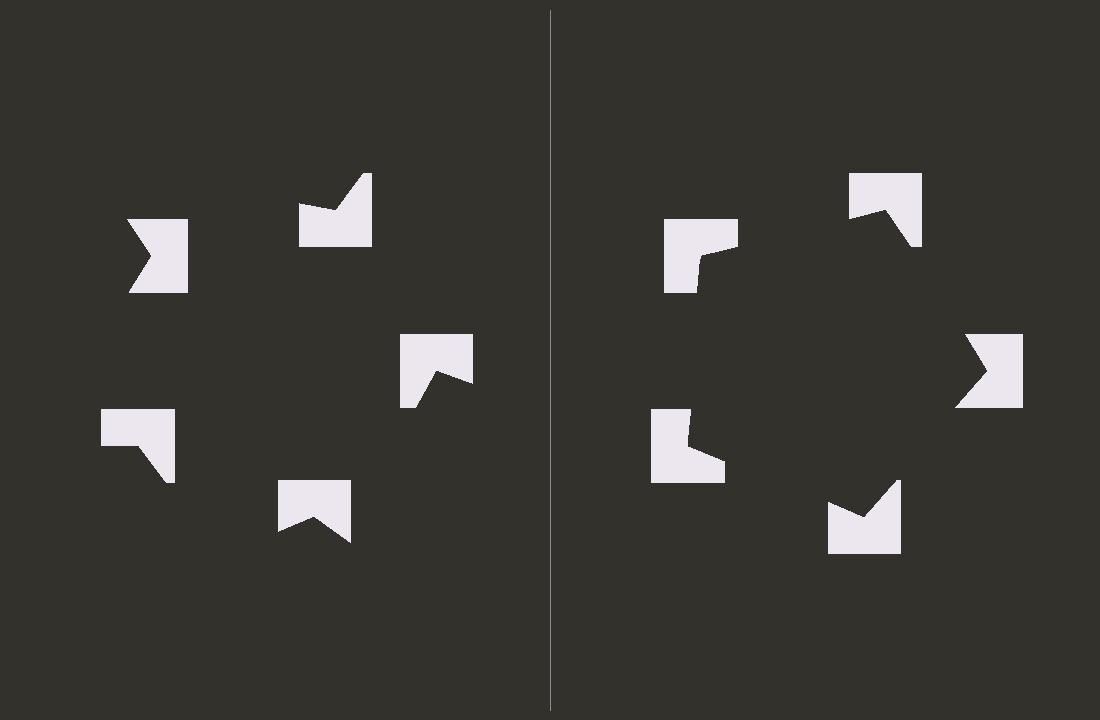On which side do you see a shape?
An illusory pentagon appears on the right side. On the left side the wedge cuts are rotated, so no coherent shape forms.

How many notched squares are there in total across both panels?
10 — 5 on each side.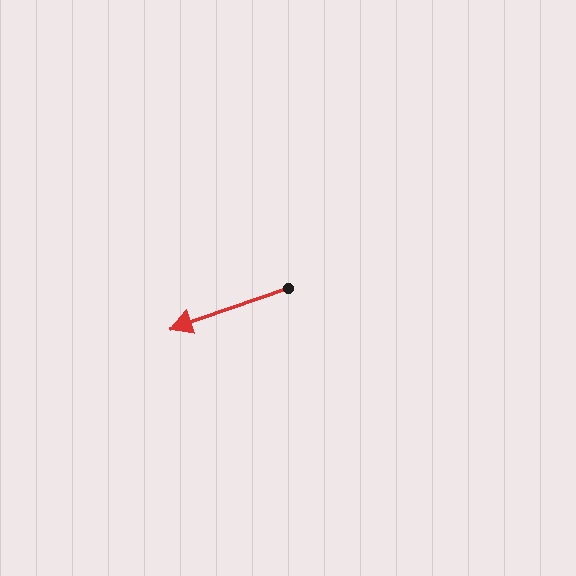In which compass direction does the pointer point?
West.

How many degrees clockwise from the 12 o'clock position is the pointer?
Approximately 251 degrees.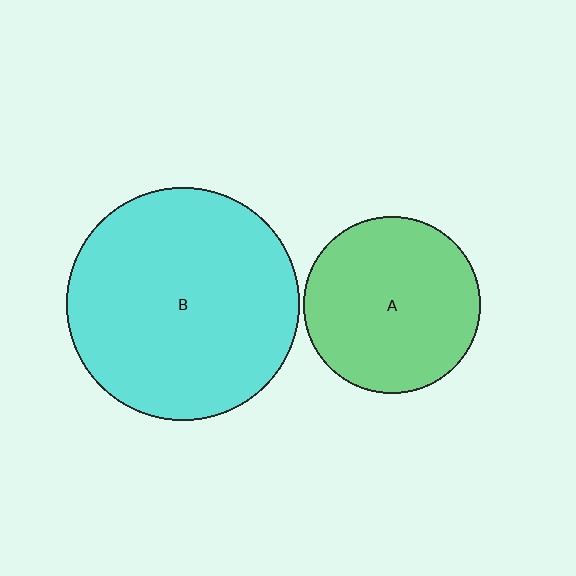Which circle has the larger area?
Circle B (cyan).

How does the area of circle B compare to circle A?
Approximately 1.7 times.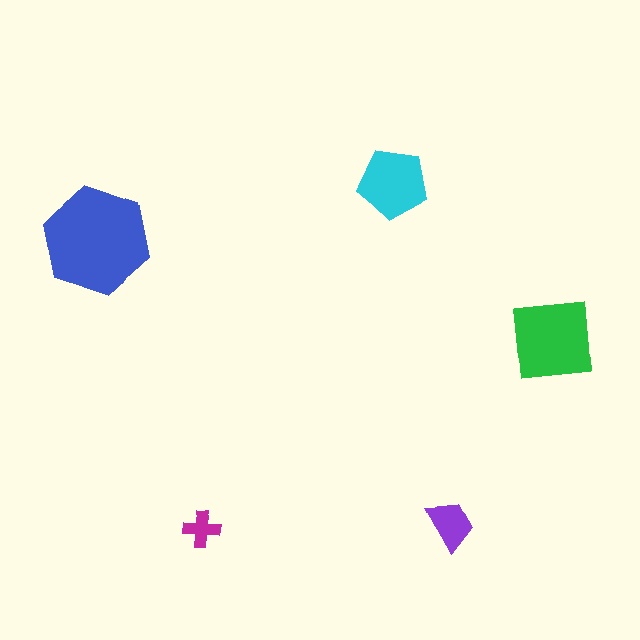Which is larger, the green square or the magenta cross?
The green square.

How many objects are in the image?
There are 5 objects in the image.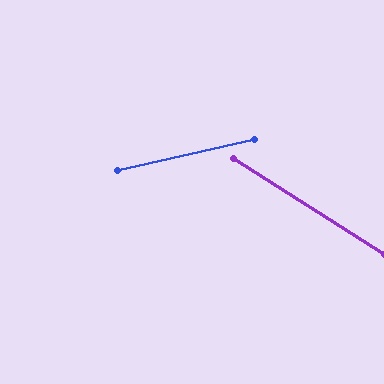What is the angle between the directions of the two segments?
Approximately 45 degrees.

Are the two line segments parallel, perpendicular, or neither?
Neither parallel nor perpendicular — they differ by about 45°.